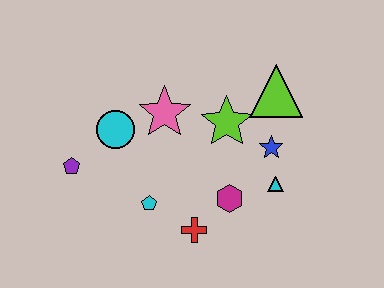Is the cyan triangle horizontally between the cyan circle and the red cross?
No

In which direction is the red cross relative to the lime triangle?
The red cross is below the lime triangle.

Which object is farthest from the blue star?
The purple pentagon is farthest from the blue star.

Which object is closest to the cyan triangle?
The blue star is closest to the cyan triangle.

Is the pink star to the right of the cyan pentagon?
Yes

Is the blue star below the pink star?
Yes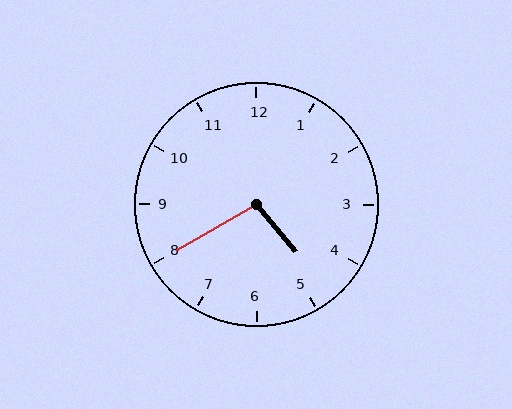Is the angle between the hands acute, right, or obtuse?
It is obtuse.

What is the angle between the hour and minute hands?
Approximately 100 degrees.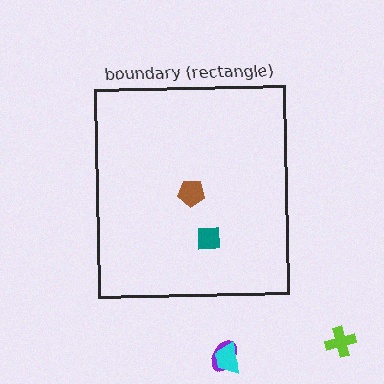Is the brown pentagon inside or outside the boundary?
Inside.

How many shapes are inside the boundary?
2 inside, 3 outside.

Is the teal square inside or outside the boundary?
Inside.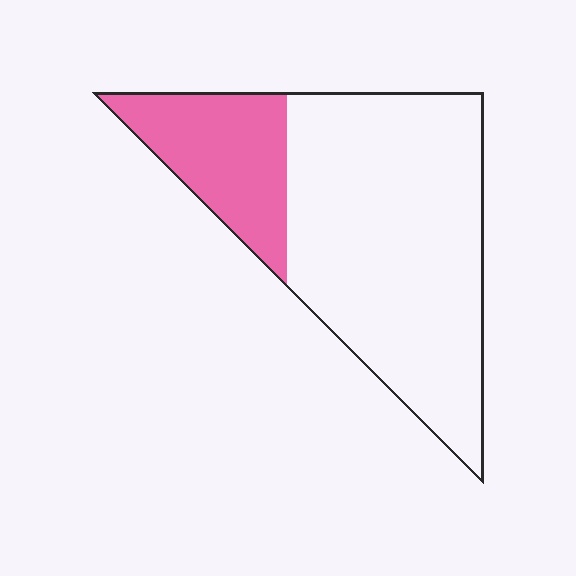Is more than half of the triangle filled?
No.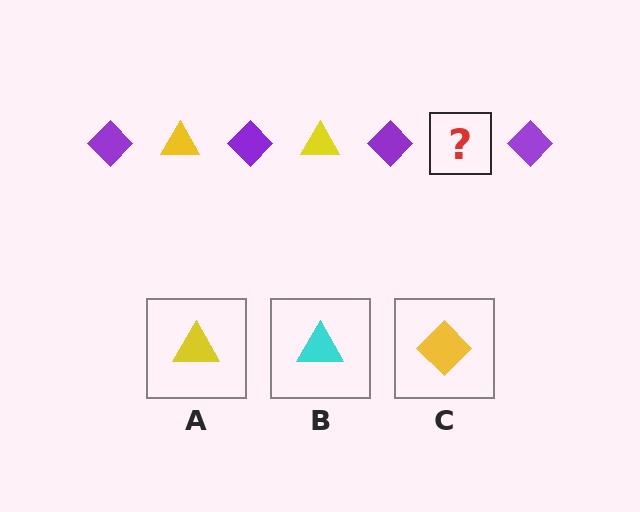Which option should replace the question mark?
Option A.